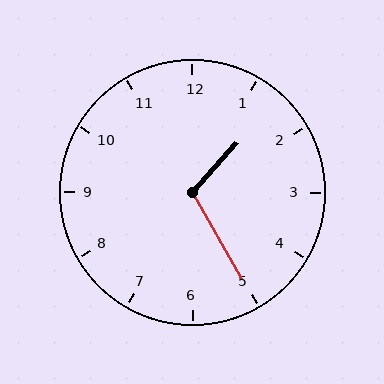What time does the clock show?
1:25.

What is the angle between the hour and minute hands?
Approximately 108 degrees.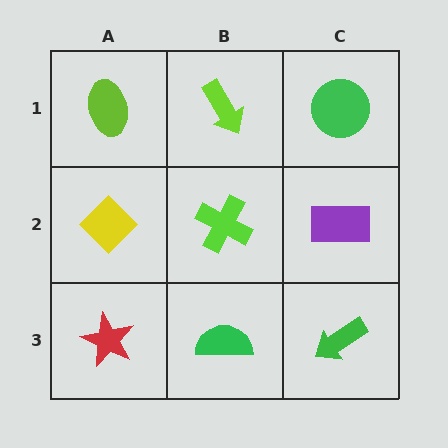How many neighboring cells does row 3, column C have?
2.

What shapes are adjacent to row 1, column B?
A lime cross (row 2, column B), a lime ellipse (row 1, column A), a green circle (row 1, column C).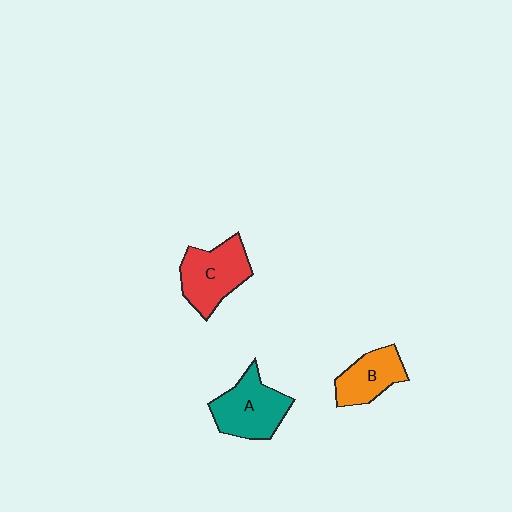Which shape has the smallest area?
Shape B (orange).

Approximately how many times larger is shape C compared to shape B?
Approximately 1.3 times.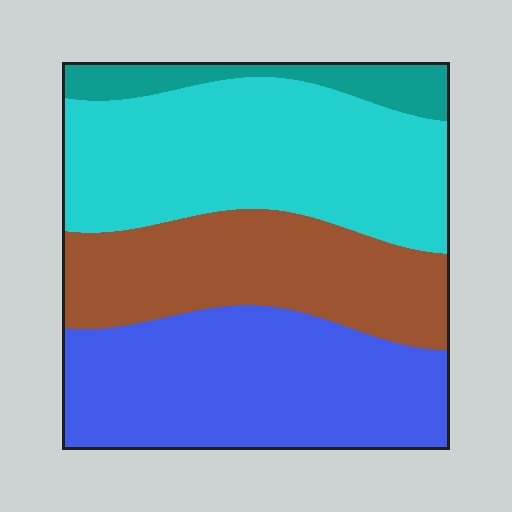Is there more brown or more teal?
Brown.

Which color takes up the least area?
Teal, at roughly 10%.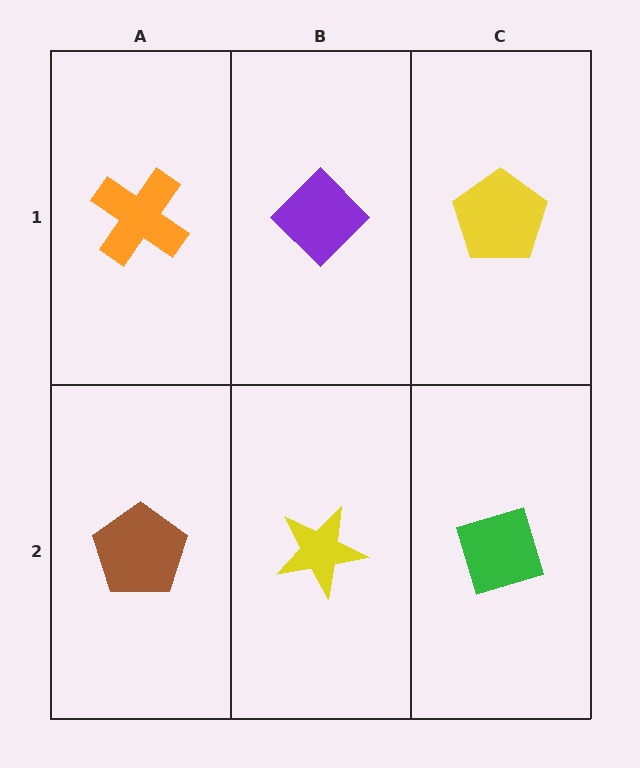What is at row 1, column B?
A purple diamond.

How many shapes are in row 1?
3 shapes.